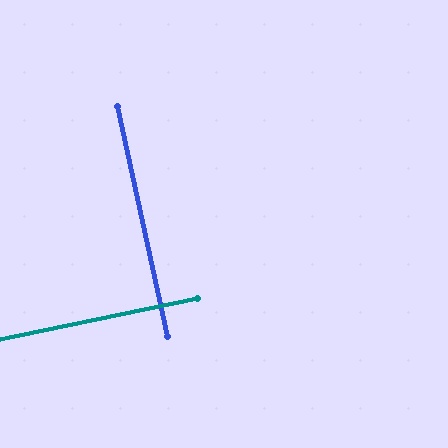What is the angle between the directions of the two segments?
Approximately 90 degrees.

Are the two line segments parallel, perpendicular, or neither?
Perpendicular — they meet at approximately 90°.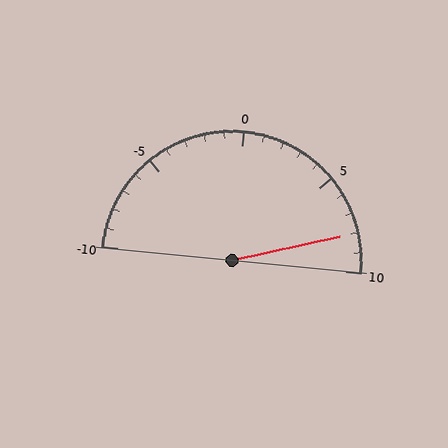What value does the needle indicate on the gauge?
The needle indicates approximately 8.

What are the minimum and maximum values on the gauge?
The gauge ranges from -10 to 10.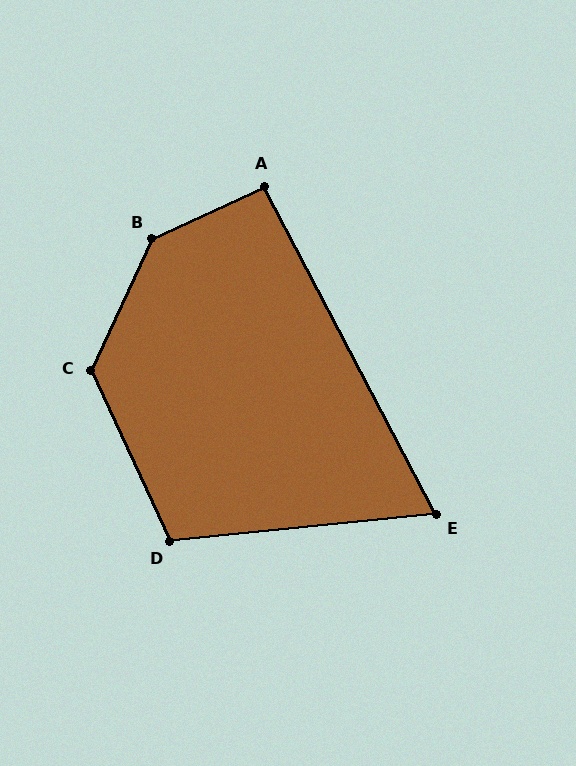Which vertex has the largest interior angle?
B, at approximately 140 degrees.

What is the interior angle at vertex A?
Approximately 93 degrees (approximately right).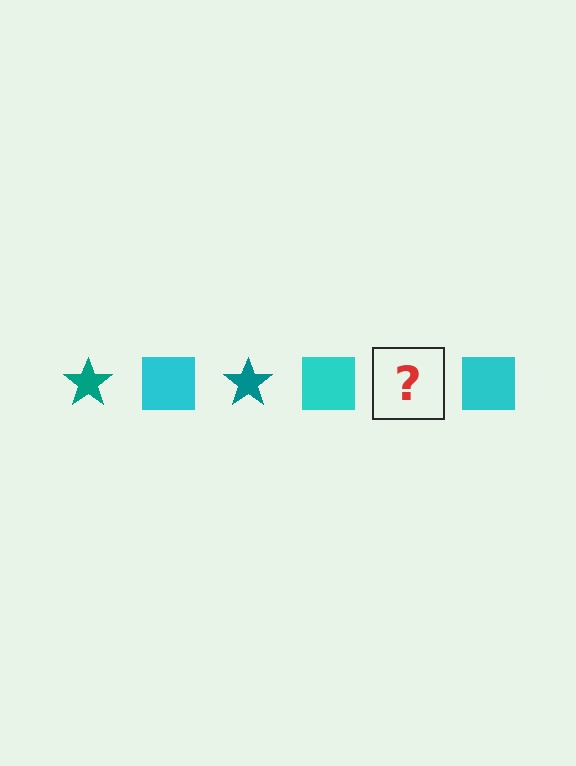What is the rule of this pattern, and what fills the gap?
The rule is that the pattern alternates between teal star and cyan square. The gap should be filled with a teal star.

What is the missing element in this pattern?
The missing element is a teal star.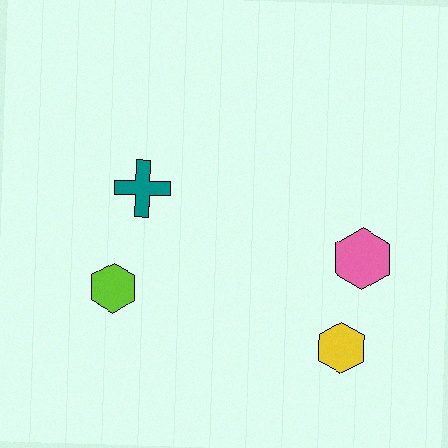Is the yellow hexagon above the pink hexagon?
No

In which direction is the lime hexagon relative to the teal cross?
The lime hexagon is below the teal cross.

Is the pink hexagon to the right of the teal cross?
Yes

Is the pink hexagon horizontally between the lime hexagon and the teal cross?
No